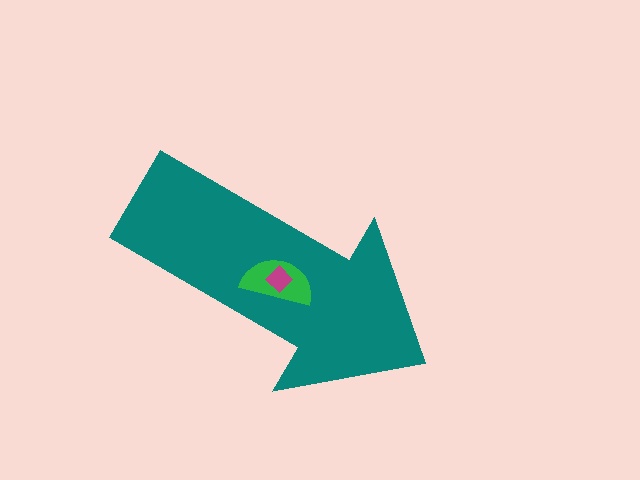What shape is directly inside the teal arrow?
The green semicircle.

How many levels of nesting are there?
3.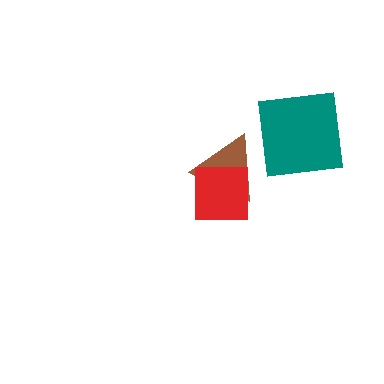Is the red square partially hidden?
No, no other shape covers it.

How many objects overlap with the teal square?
0 objects overlap with the teal square.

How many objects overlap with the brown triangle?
1 object overlaps with the brown triangle.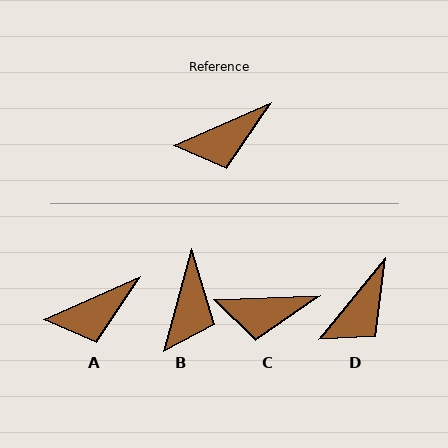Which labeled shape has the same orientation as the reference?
A.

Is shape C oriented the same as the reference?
No, it is off by about 21 degrees.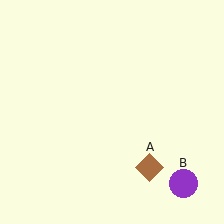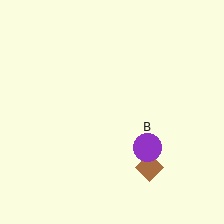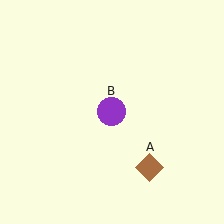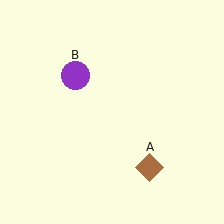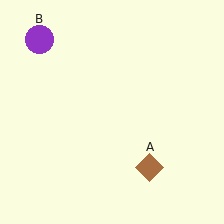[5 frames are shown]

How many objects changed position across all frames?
1 object changed position: purple circle (object B).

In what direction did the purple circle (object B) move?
The purple circle (object B) moved up and to the left.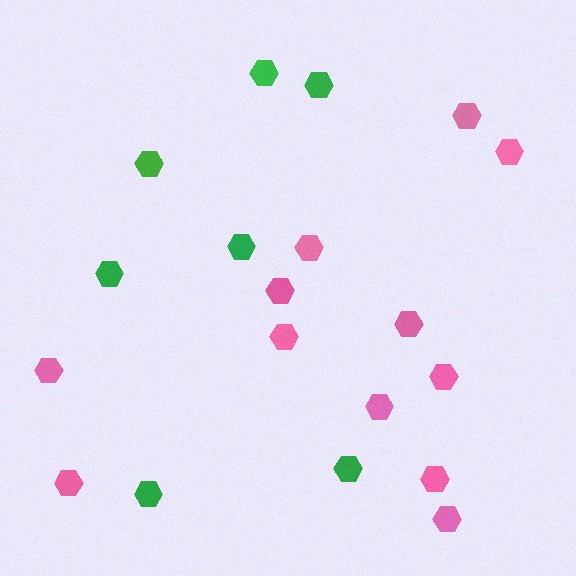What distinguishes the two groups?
There are 2 groups: one group of green hexagons (7) and one group of pink hexagons (12).